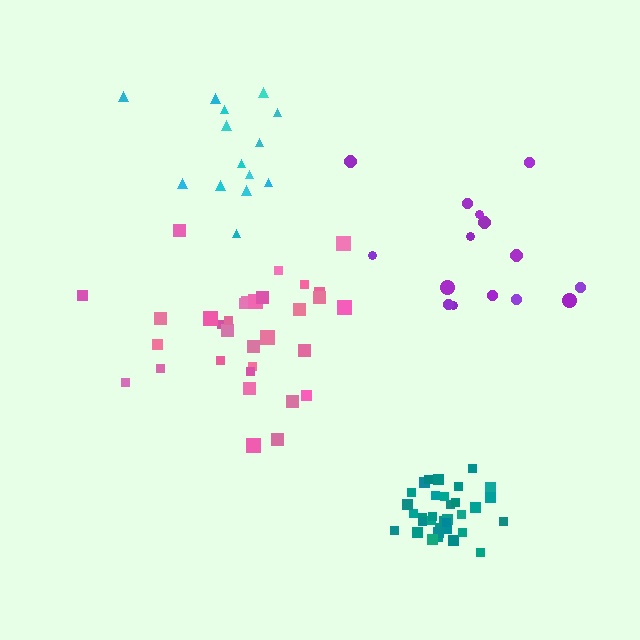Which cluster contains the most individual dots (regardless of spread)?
Teal (34).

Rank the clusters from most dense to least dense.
teal, pink, cyan, purple.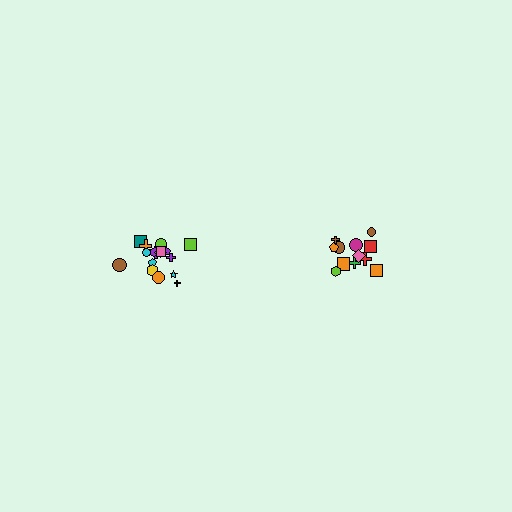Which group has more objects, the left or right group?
The left group.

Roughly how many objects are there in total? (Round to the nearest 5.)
Roughly 30 objects in total.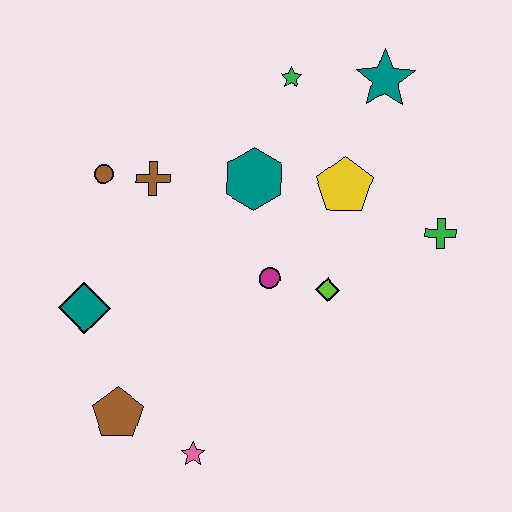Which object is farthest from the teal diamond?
The teal star is farthest from the teal diamond.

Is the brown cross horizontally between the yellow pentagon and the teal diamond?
Yes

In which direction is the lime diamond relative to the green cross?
The lime diamond is to the left of the green cross.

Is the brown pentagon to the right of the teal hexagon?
No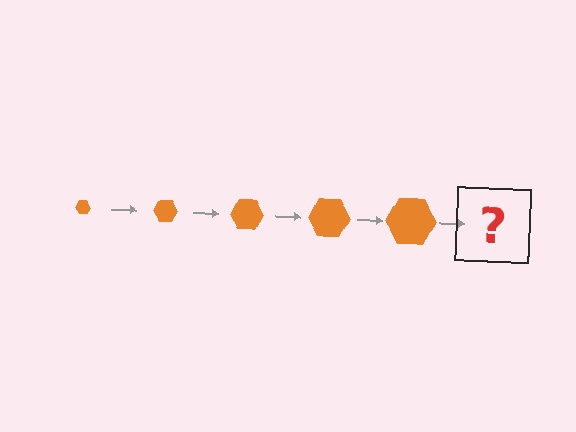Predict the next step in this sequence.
The next step is an orange hexagon, larger than the previous one.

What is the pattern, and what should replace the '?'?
The pattern is that the hexagon gets progressively larger each step. The '?' should be an orange hexagon, larger than the previous one.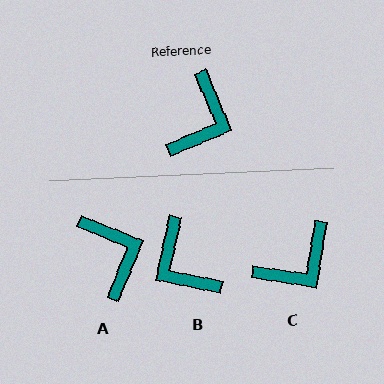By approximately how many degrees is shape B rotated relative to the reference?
Approximately 125 degrees clockwise.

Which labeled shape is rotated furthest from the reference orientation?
B, about 125 degrees away.